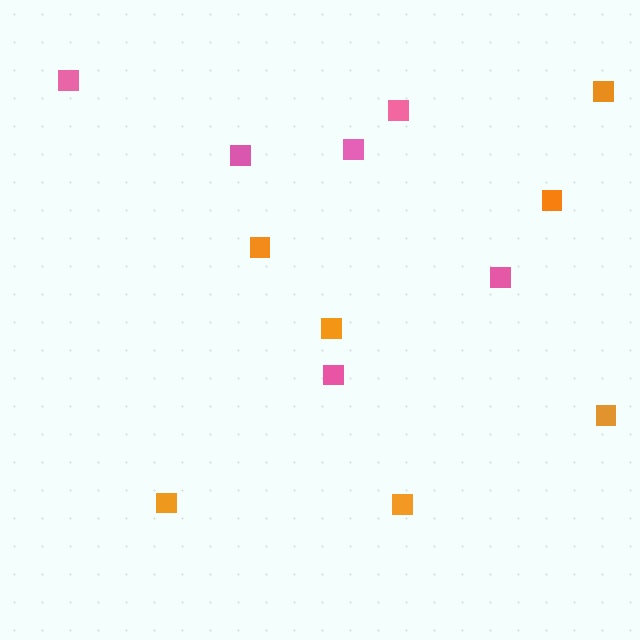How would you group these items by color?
There are 2 groups: one group of pink squares (6) and one group of orange squares (7).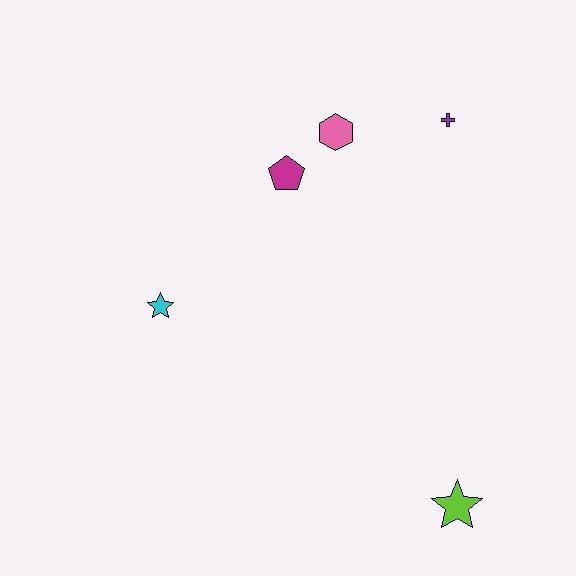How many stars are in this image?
There are 2 stars.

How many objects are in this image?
There are 5 objects.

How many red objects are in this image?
There are no red objects.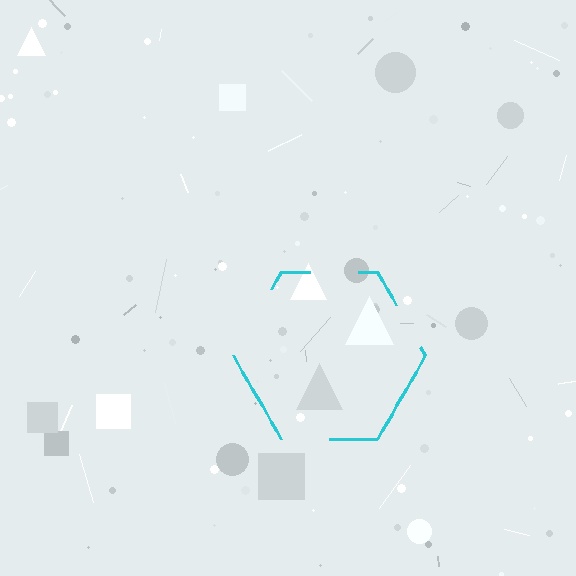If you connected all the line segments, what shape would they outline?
They would outline a hexagon.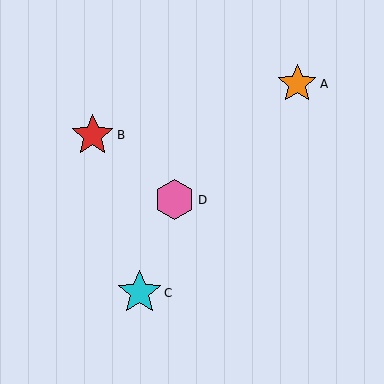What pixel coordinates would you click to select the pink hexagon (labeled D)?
Click at (175, 200) to select the pink hexagon D.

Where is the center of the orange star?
The center of the orange star is at (297, 84).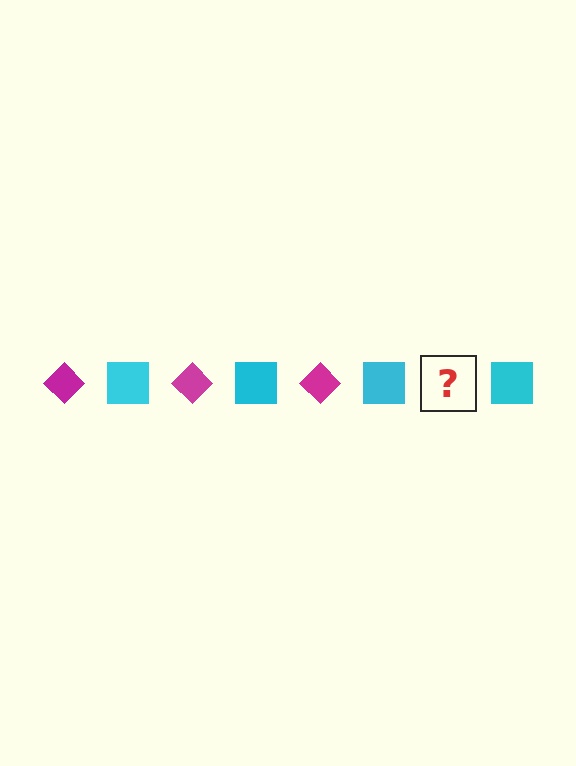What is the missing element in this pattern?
The missing element is a magenta diamond.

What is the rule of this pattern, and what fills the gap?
The rule is that the pattern alternates between magenta diamond and cyan square. The gap should be filled with a magenta diamond.